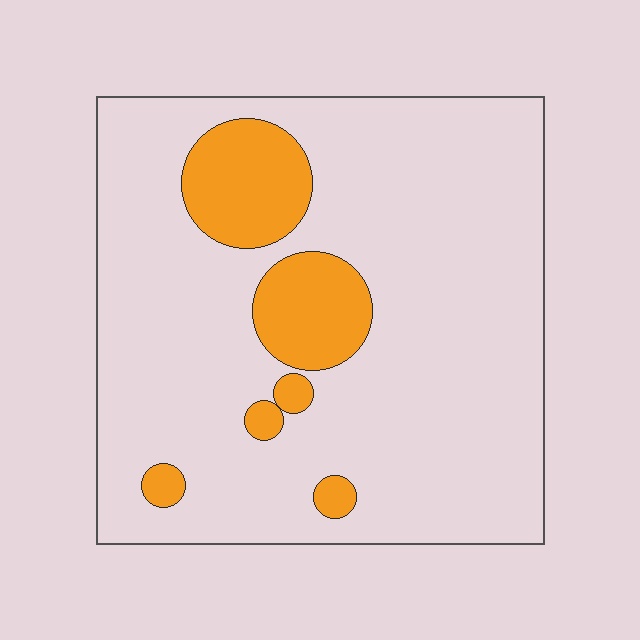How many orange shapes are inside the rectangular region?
6.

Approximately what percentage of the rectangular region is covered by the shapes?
Approximately 15%.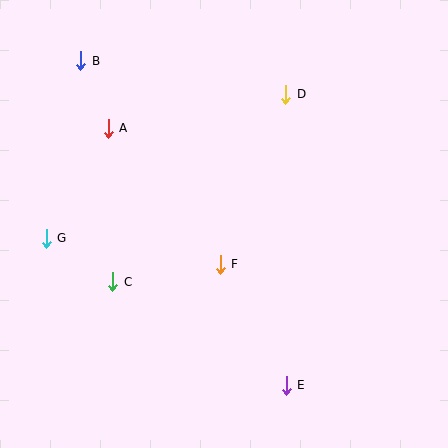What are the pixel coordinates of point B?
Point B is at (81, 61).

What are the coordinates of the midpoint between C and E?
The midpoint between C and E is at (199, 334).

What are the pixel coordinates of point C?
Point C is at (113, 282).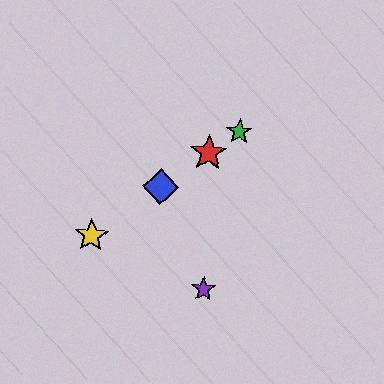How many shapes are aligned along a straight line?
4 shapes (the red star, the blue diamond, the green star, the yellow star) are aligned along a straight line.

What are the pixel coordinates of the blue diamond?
The blue diamond is at (161, 187).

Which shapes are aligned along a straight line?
The red star, the blue diamond, the green star, the yellow star are aligned along a straight line.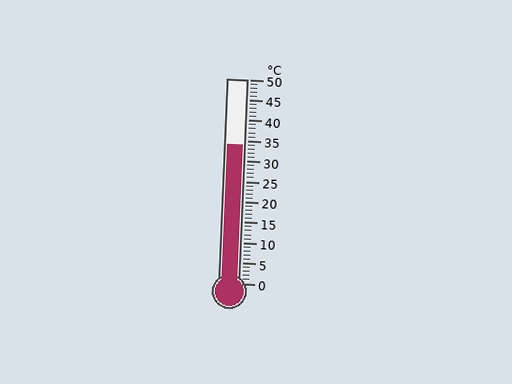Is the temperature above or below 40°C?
The temperature is below 40°C.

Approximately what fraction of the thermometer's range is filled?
The thermometer is filled to approximately 70% of its range.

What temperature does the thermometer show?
The thermometer shows approximately 34°C.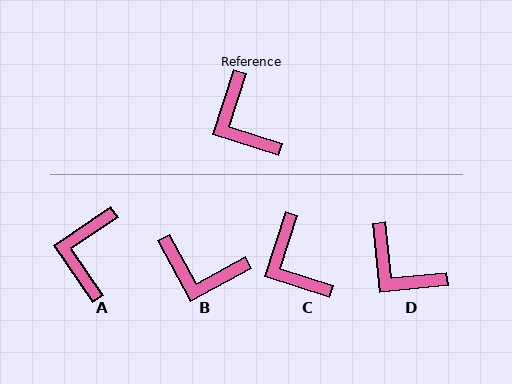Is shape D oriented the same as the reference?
No, it is off by about 23 degrees.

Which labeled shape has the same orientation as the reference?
C.